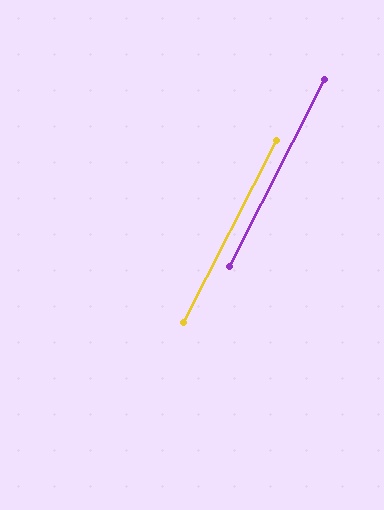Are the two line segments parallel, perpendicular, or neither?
Parallel — their directions differ by only 0.3°.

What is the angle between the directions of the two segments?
Approximately 0 degrees.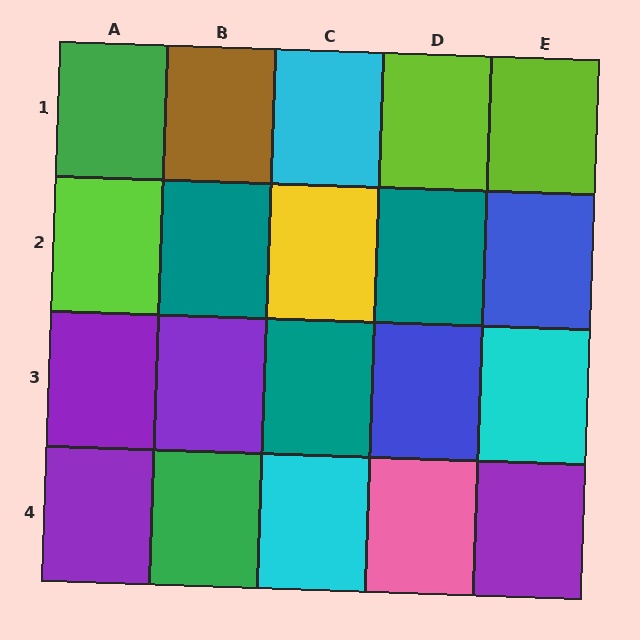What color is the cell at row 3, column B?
Purple.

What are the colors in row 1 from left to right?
Green, brown, cyan, lime, lime.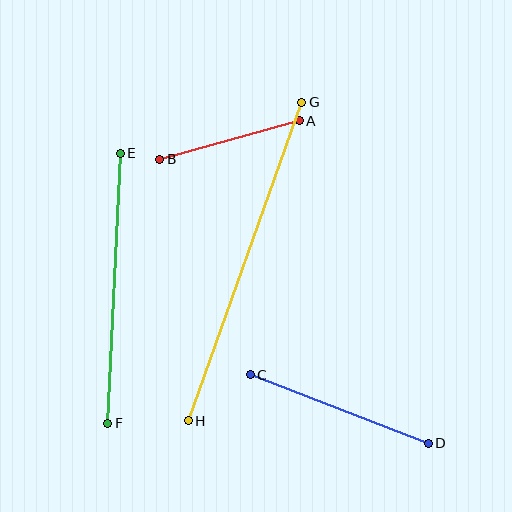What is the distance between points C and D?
The distance is approximately 191 pixels.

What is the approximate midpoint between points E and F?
The midpoint is at approximately (114, 288) pixels.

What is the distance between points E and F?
The distance is approximately 270 pixels.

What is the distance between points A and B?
The distance is approximately 145 pixels.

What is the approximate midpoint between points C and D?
The midpoint is at approximately (339, 409) pixels.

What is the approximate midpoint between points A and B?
The midpoint is at approximately (229, 140) pixels.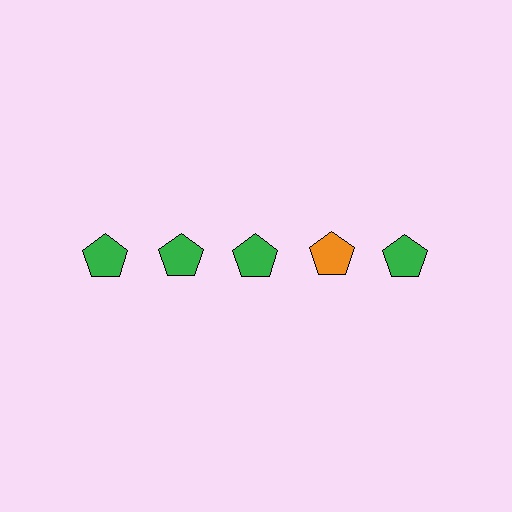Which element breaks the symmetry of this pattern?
The orange pentagon in the top row, second from right column breaks the symmetry. All other shapes are green pentagons.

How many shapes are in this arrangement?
There are 5 shapes arranged in a grid pattern.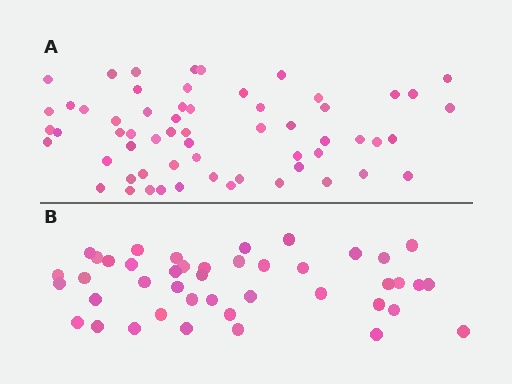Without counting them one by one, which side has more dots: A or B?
Region A (the top region) has more dots.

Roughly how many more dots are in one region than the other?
Region A has approximately 15 more dots than region B.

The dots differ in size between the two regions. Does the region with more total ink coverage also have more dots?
No. Region B has more total ink coverage because its dots are larger, but region A actually contains more individual dots. Total area can be misleading — the number of items is what matters here.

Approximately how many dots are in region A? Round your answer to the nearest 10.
About 60 dots.